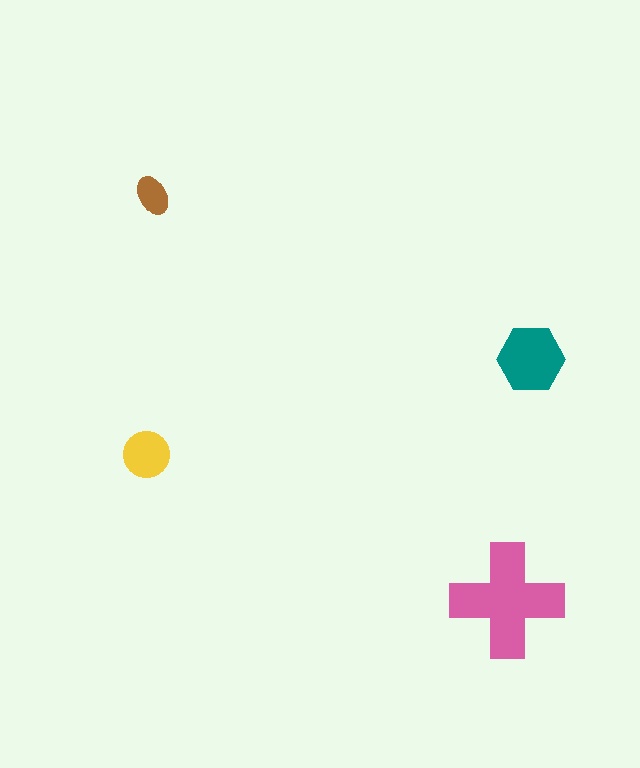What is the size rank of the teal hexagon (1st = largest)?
2nd.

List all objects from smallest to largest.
The brown ellipse, the yellow circle, the teal hexagon, the pink cross.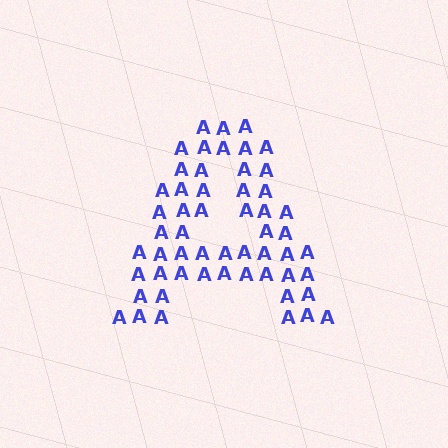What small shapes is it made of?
It is made of small letter A's.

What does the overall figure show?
The overall figure shows the letter A.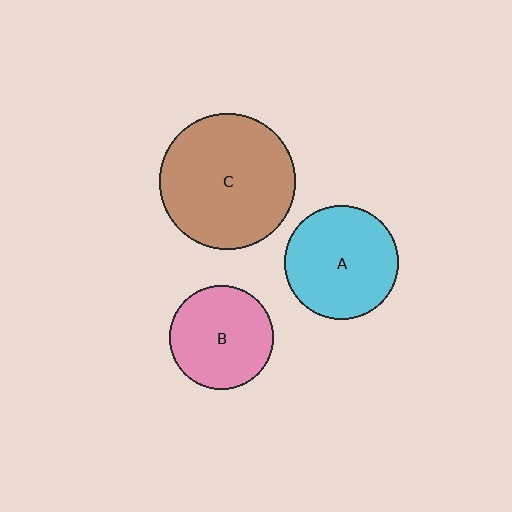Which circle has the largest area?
Circle C (brown).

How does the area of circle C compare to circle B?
Approximately 1.7 times.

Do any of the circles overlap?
No, none of the circles overlap.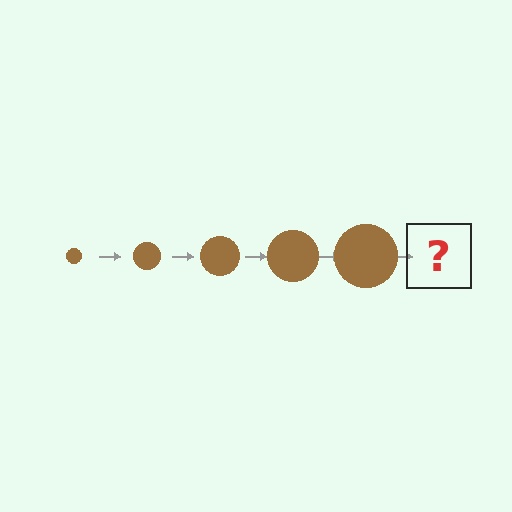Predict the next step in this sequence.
The next step is a brown circle, larger than the previous one.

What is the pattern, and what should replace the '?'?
The pattern is that the circle gets progressively larger each step. The '?' should be a brown circle, larger than the previous one.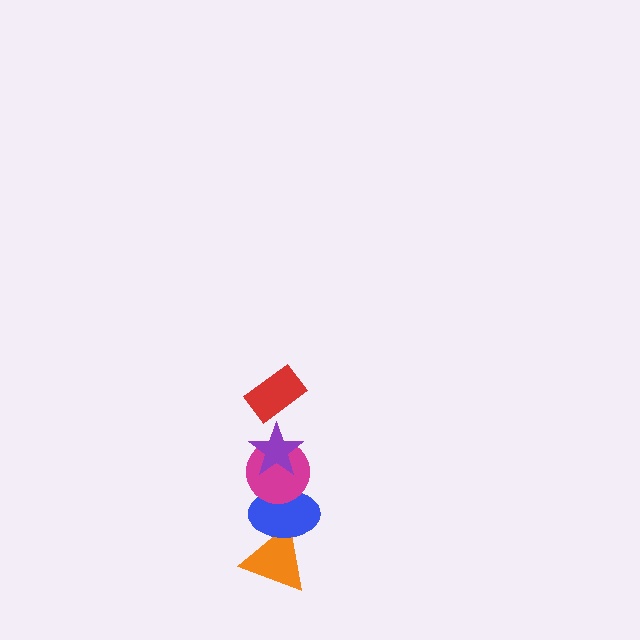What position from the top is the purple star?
The purple star is 2nd from the top.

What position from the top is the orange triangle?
The orange triangle is 5th from the top.